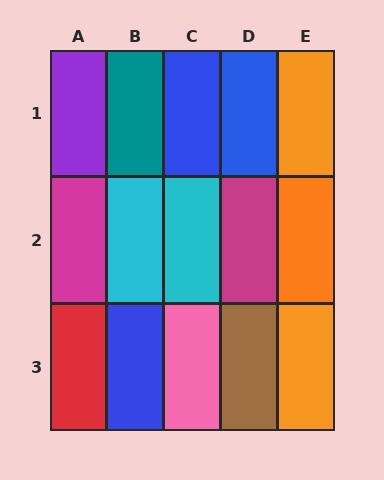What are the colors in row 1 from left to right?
Purple, teal, blue, blue, orange.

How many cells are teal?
1 cell is teal.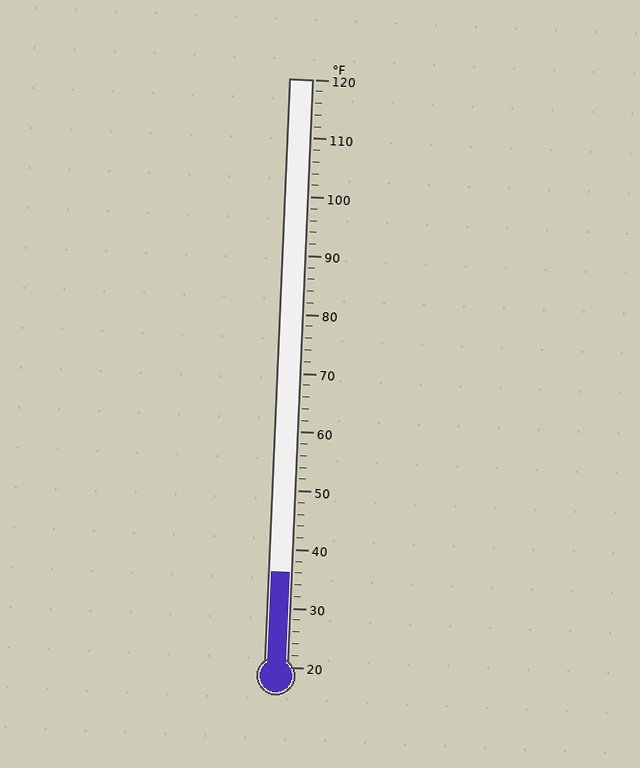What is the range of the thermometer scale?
The thermometer scale ranges from 20°F to 120°F.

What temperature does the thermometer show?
The thermometer shows approximately 36°F.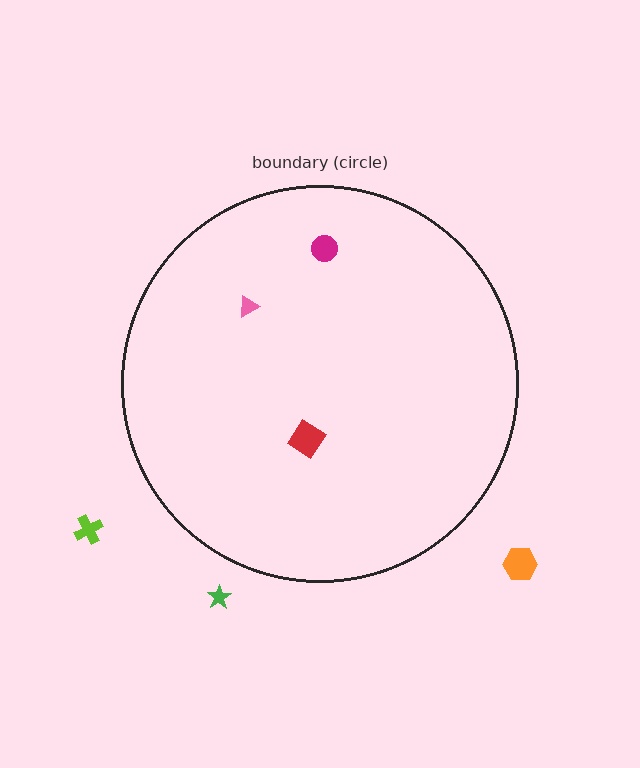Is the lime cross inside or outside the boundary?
Outside.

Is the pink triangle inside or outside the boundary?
Inside.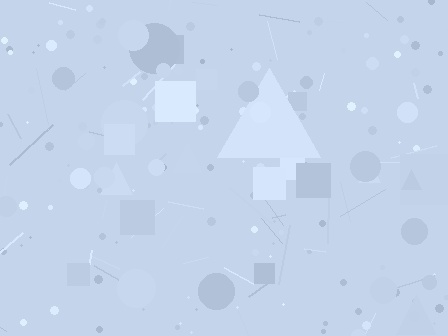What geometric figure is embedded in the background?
A triangle is embedded in the background.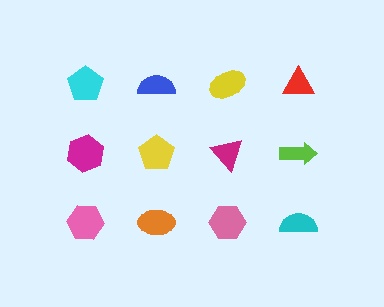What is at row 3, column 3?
A pink hexagon.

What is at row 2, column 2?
A yellow pentagon.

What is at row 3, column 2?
An orange ellipse.